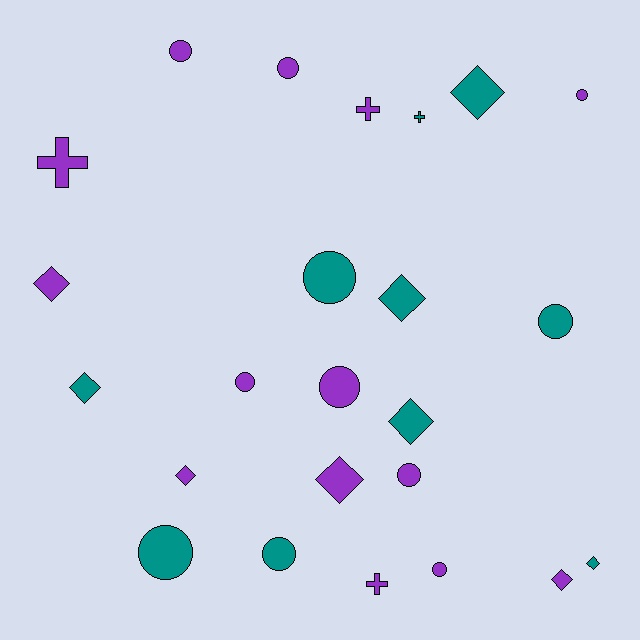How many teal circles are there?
There are 4 teal circles.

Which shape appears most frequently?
Circle, with 11 objects.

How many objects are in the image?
There are 24 objects.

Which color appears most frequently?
Purple, with 14 objects.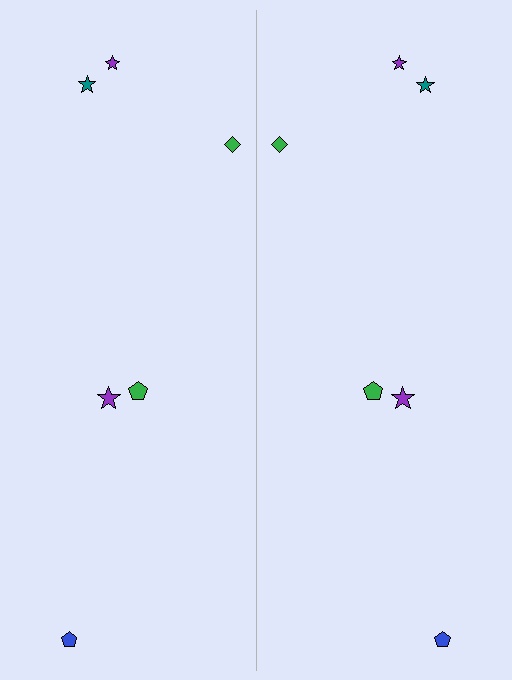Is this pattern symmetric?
Yes, this pattern has bilateral (reflection) symmetry.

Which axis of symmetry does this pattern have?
The pattern has a vertical axis of symmetry running through the center of the image.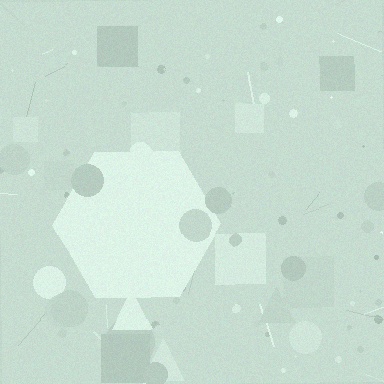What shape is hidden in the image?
A hexagon is hidden in the image.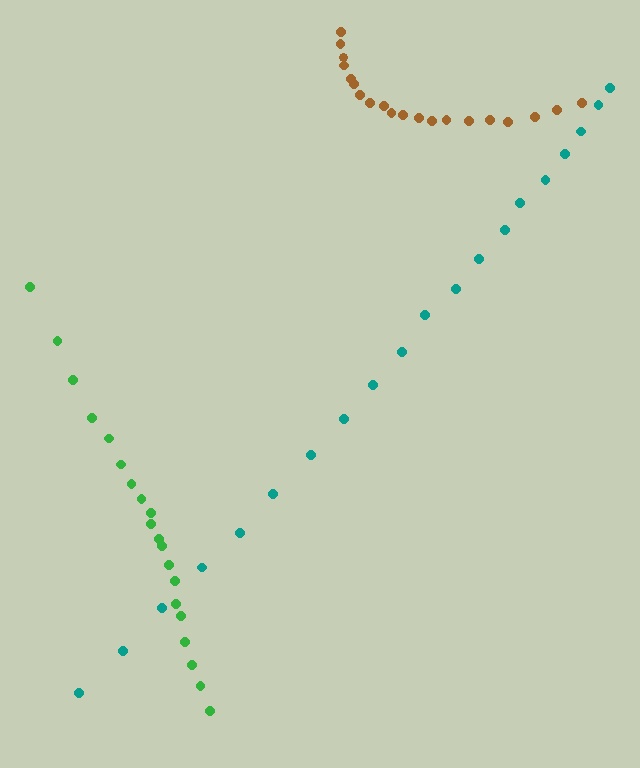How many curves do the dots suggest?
There are 3 distinct paths.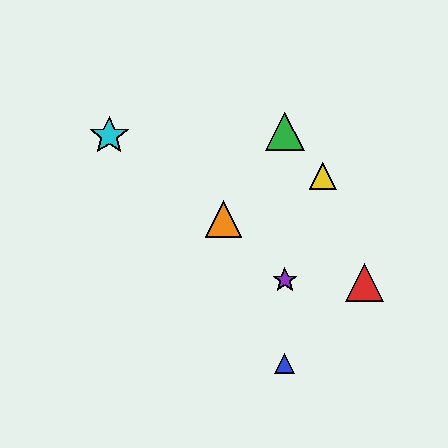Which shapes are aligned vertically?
The blue triangle, the green triangle, the purple star are aligned vertically.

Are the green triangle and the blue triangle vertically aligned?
Yes, both are at x≈285.